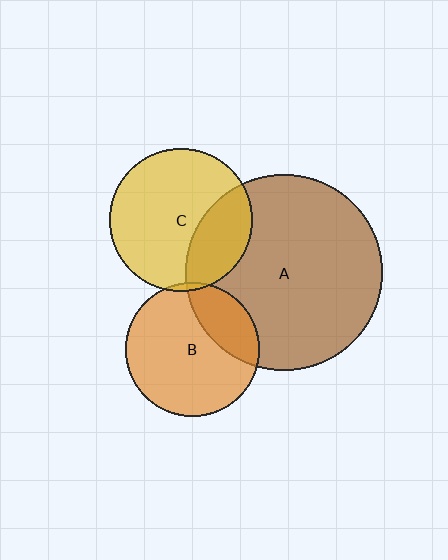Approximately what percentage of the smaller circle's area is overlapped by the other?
Approximately 5%.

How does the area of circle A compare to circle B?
Approximately 2.2 times.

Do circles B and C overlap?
Yes.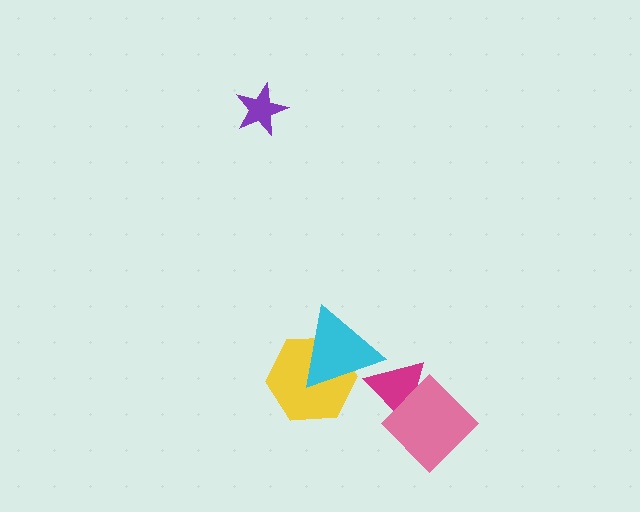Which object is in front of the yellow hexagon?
The cyan triangle is in front of the yellow hexagon.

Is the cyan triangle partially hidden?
No, no other shape covers it.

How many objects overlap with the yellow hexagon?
1 object overlaps with the yellow hexagon.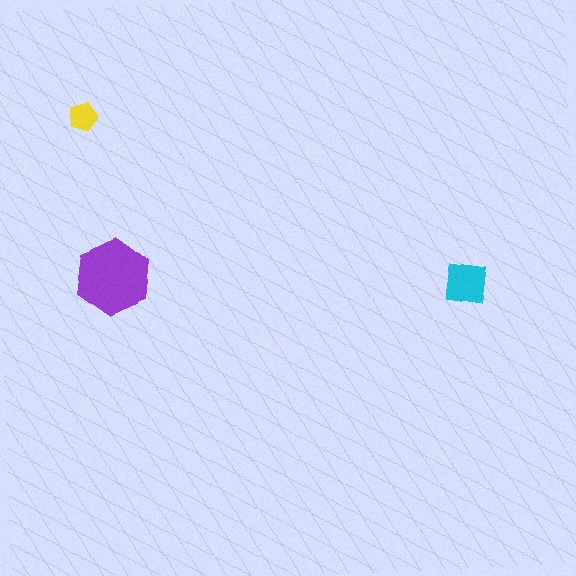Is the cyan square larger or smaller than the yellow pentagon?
Larger.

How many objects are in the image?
There are 3 objects in the image.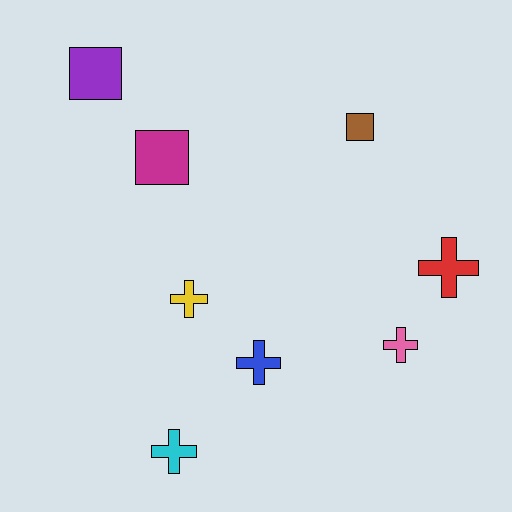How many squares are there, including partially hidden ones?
There are 3 squares.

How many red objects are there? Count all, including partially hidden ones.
There is 1 red object.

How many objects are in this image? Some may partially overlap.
There are 8 objects.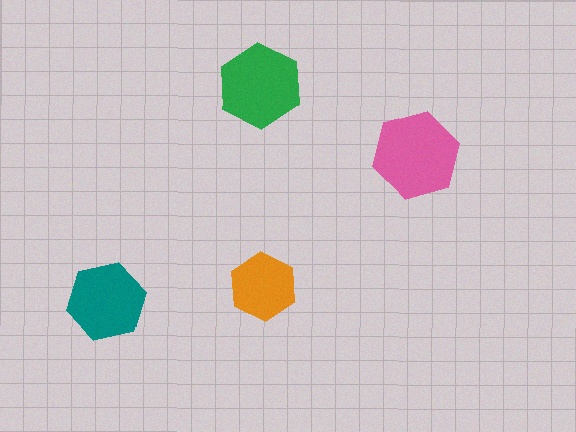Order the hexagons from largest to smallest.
the pink one, the green one, the teal one, the orange one.